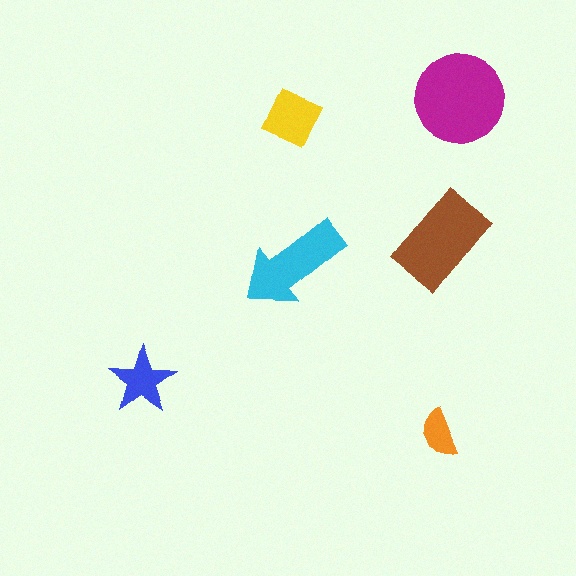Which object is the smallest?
The orange semicircle.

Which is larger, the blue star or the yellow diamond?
The yellow diamond.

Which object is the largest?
The magenta circle.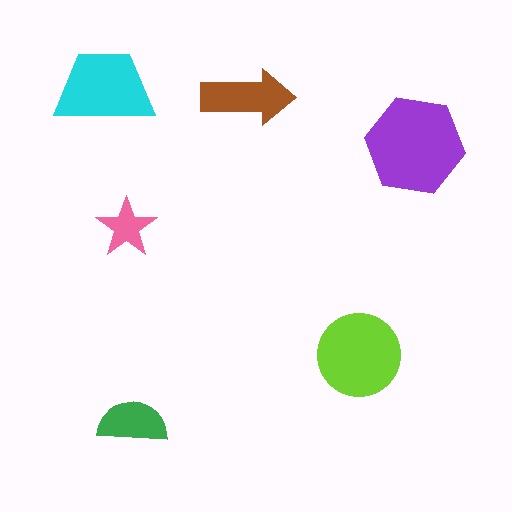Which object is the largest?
The purple hexagon.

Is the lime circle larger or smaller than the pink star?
Larger.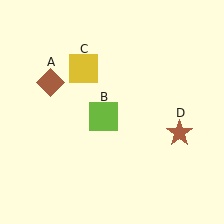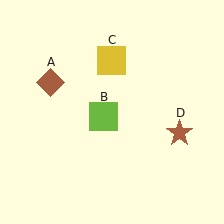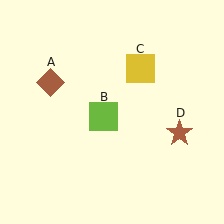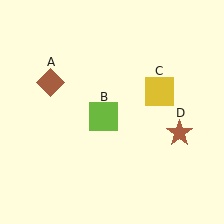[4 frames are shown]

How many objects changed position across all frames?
1 object changed position: yellow square (object C).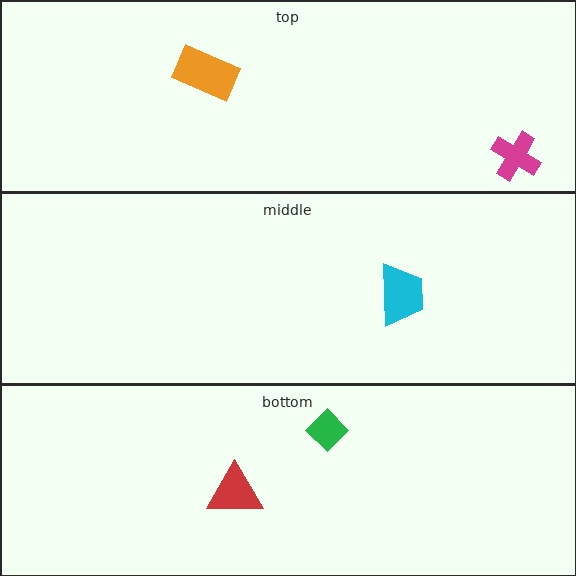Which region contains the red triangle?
The bottom region.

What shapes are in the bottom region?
The red triangle, the green diamond.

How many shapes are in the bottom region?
2.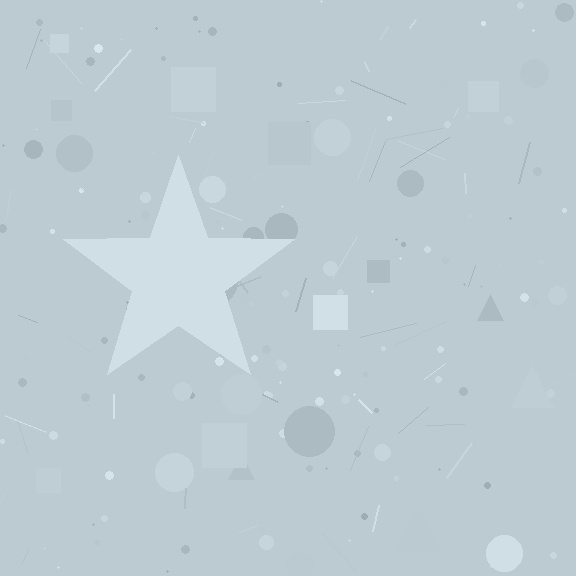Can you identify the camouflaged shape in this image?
The camouflaged shape is a star.